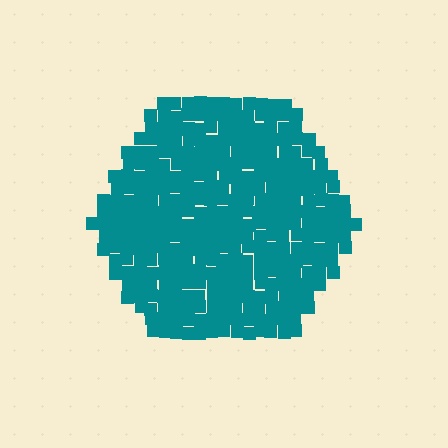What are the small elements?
The small elements are squares.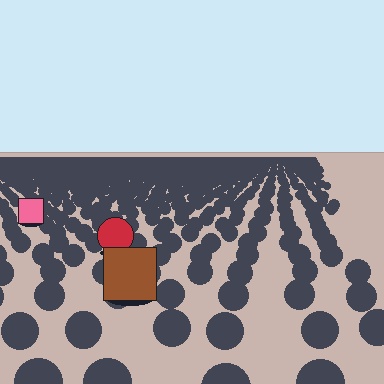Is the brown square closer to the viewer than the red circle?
Yes. The brown square is closer — you can tell from the texture gradient: the ground texture is coarser near it.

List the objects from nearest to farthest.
From nearest to farthest: the brown square, the red circle, the pink square.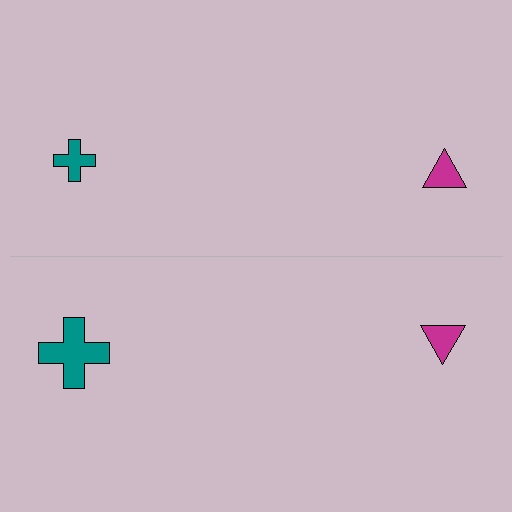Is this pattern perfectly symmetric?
No, the pattern is not perfectly symmetric. The teal cross on the bottom side has a different size than its mirror counterpart.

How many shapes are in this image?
There are 4 shapes in this image.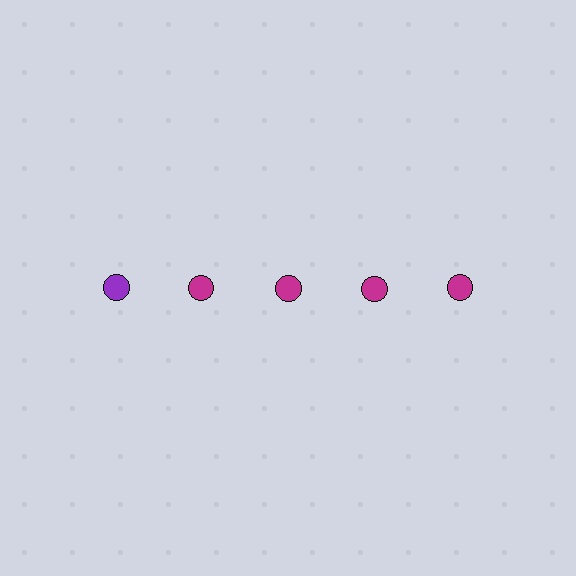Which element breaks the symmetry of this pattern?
The purple circle in the top row, leftmost column breaks the symmetry. All other shapes are magenta circles.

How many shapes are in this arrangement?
There are 5 shapes arranged in a grid pattern.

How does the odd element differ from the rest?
It has a different color: purple instead of magenta.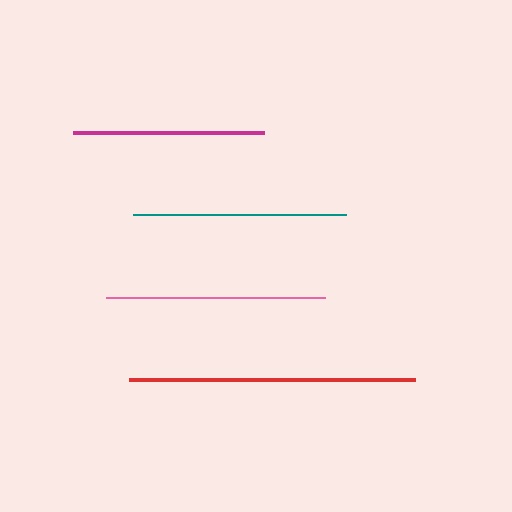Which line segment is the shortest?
The magenta line is the shortest at approximately 191 pixels.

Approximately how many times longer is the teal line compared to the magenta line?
The teal line is approximately 1.1 times the length of the magenta line.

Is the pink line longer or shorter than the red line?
The red line is longer than the pink line.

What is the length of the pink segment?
The pink segment is approximately 218 pixels long.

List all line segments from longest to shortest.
From longest to shortest: red, pink, teal, magenta.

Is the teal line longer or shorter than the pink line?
The pink line is longer than the teal line.